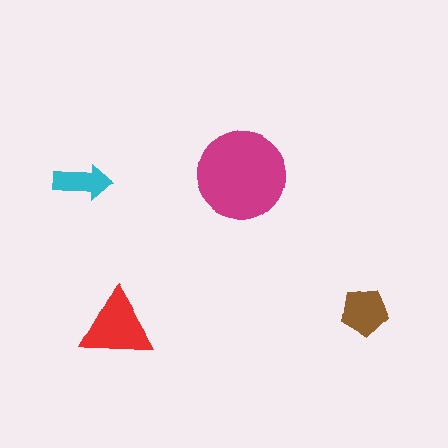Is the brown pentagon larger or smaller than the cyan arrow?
Larger.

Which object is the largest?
The magenta circle.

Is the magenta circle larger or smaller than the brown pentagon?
Larger.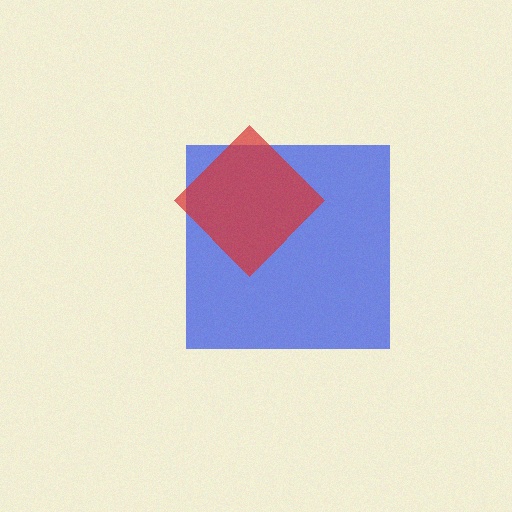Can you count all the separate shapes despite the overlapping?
Yes, there are 2 separate shapes.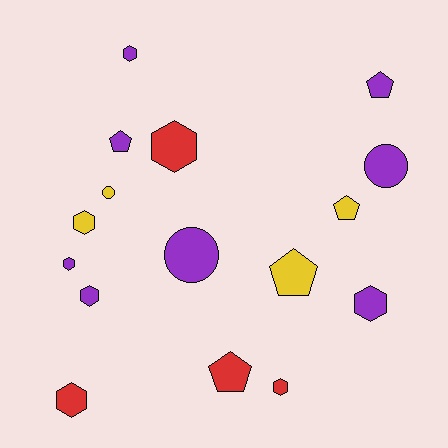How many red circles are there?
There are no red circles.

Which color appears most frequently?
Purple, with 8 objects.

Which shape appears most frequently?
Hexagon, with 8 objects.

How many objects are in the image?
There are 16 objects.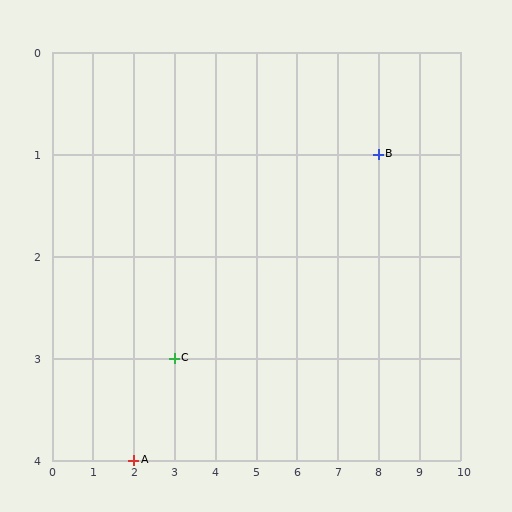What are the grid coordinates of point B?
Point B is at grid coordinates (8, 1).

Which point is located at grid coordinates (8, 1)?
Point B is at (8, 1).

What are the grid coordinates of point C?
Point C is at grid coordinates (3, 3).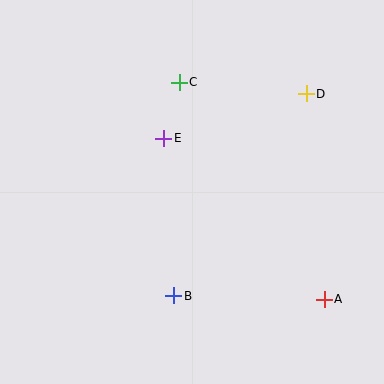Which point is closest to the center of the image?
Point E at (164, 138) is closest to the center.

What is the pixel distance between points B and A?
The distance between B and A is 151 pixels.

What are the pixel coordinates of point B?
Point B is at (174, 296).